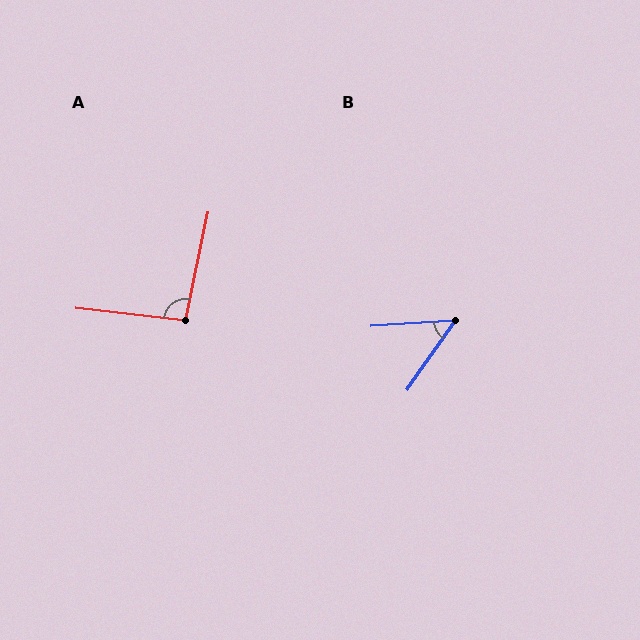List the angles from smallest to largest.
B (51°), A (95°).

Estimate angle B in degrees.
Approximately 51 degrees.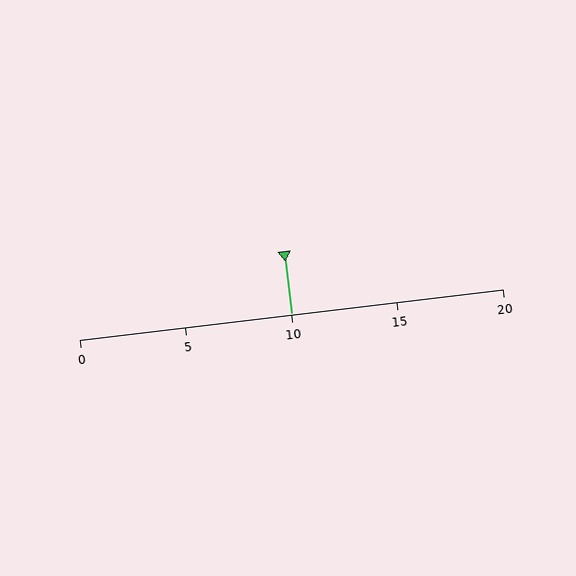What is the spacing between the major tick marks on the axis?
The major ticks are spaced 5 apart.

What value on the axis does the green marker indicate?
The marker indicates approximately 10.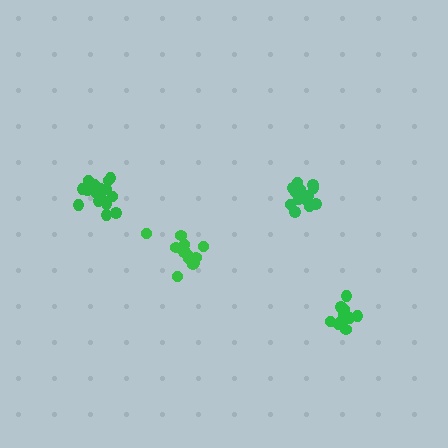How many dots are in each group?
Group 1: 14 dots, Group 2: 11 dots, Group 3: 15 dots, Group 4: 17 dots (57 total).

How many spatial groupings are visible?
There are 4 spatial groupings.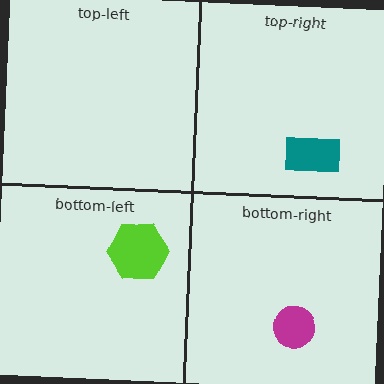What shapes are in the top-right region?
The teal rectangle.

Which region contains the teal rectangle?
The top-right region.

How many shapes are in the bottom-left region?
1.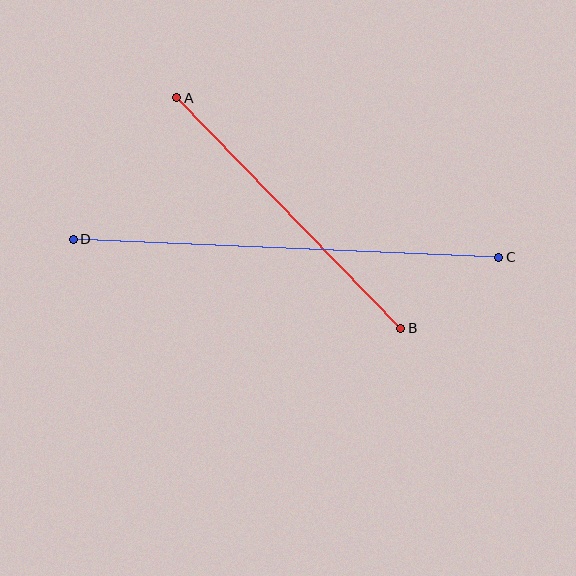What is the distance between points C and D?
The distance is approximately 426 pixels.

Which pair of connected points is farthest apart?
Points C and D are farthest apart.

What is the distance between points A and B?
The distance is approximately 321 pixels.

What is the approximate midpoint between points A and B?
The midpoint is at approximately (289, 213) pixels.